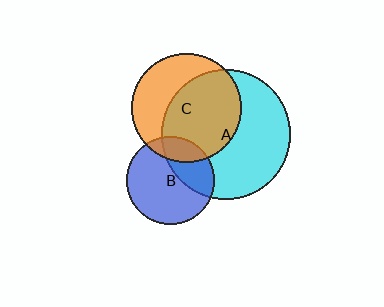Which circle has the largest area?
Circle A (cyan).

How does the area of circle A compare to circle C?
Approximately 1.4 times.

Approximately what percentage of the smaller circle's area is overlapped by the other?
Approximately 35%.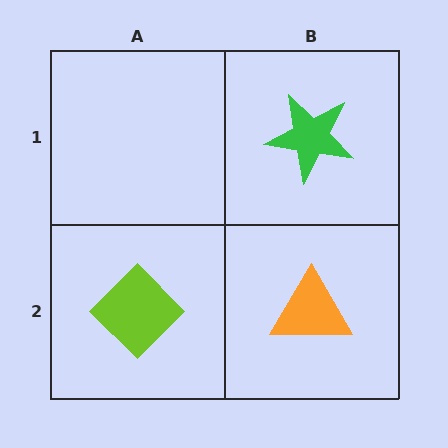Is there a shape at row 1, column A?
No, that cell is empty.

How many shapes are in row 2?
2 shapes.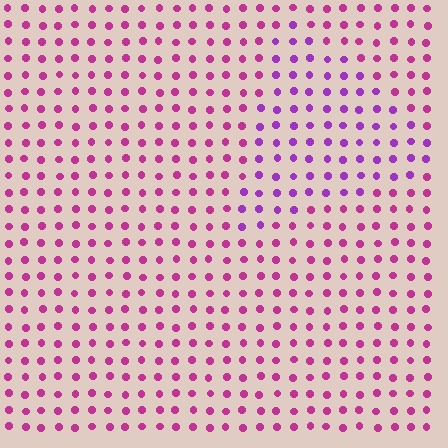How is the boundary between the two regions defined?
The boundary is defined purely by a slight shift in hue (about 32 degrees). Spacing, size, and orientation are identical on both sides.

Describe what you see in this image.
The image is filled with small magenta elements in a uniform arrangement. A triangle-shaped region is visible where the elements are tinted to a slightly different hue, forming a subtle color boundary.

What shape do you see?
I see a triangle.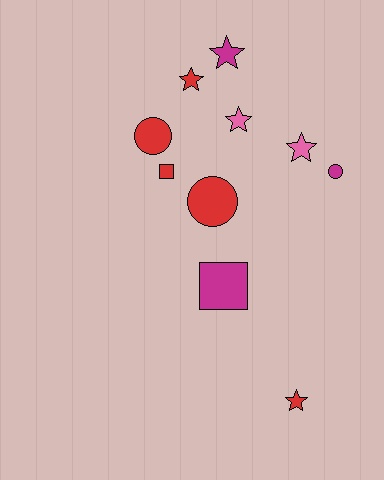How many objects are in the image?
There are 10 objects.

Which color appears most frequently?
Red, with 5 objects.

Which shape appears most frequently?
Star, with 5 objects.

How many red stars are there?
There are 2 red stars.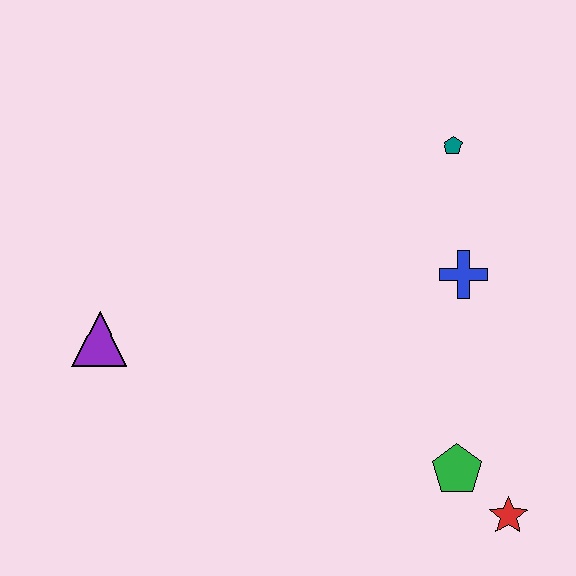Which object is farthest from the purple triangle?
The red star is farthest from the purple triangle.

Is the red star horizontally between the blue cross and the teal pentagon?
No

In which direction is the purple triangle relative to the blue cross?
The purple triangle is to the left of the blue cross.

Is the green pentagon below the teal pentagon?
Yes